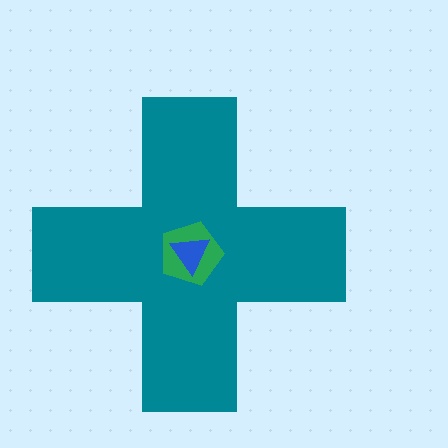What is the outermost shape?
The teal cross.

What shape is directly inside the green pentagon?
The blue triangle.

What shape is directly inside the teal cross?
The green pentagon.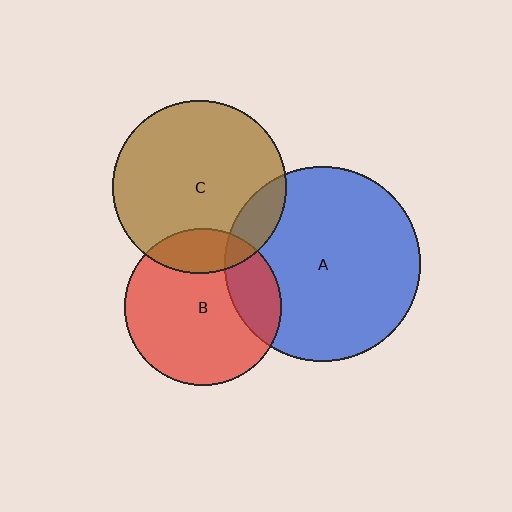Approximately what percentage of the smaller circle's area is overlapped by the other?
Approximately 15%.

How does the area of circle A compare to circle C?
Approximately 1.3 times.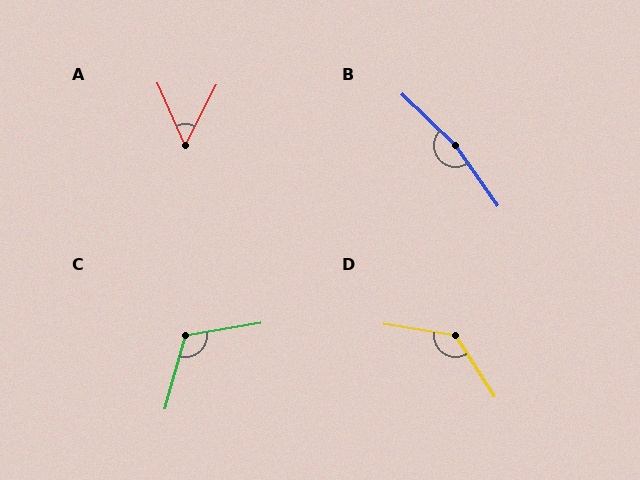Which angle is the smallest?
A, at approximately 51 degrees.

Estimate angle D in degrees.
Approximately 132 degrees.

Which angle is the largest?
B, at approximately 169 degrees.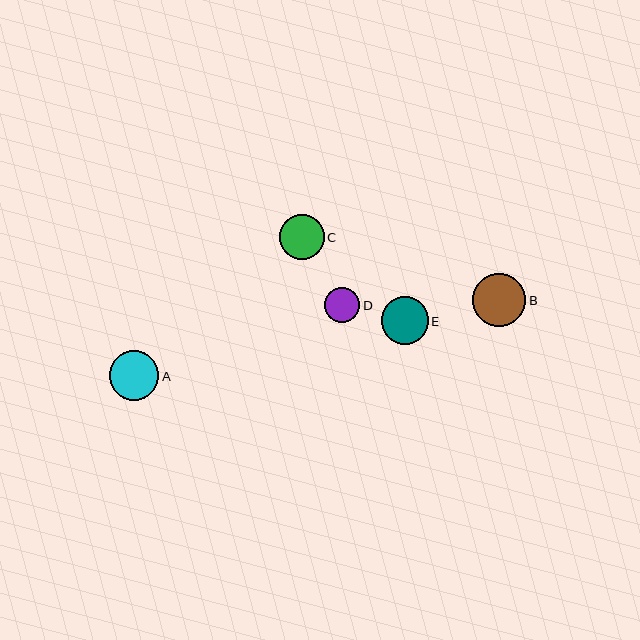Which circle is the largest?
Circle B is the largest with a size of approximately 53 pixels.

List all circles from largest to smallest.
From largest to smallest: B, A, E, C, D.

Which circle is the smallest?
Circle D is the smallest with a size of approximately 35 pixels.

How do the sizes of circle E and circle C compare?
Circle E and circle C are approximately the same size.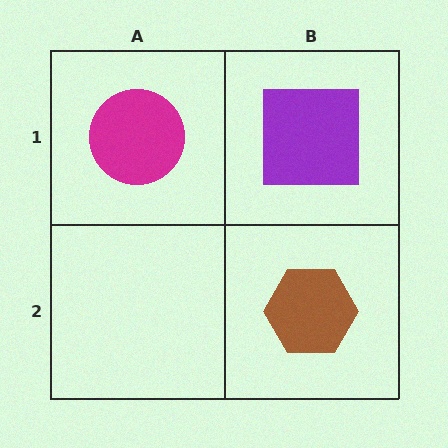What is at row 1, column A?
A magenta circle.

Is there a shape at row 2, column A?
No, that cell is empty.